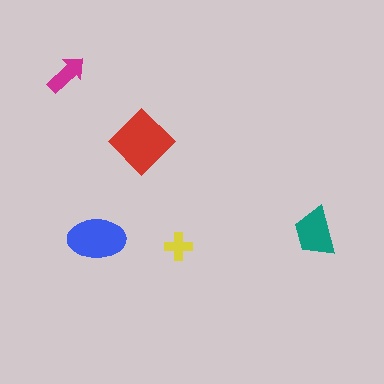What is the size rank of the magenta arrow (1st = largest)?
4th.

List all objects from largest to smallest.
The red diamond, the blue ellipse, the teal trapezoid, the magenta arrow, the yellow cross.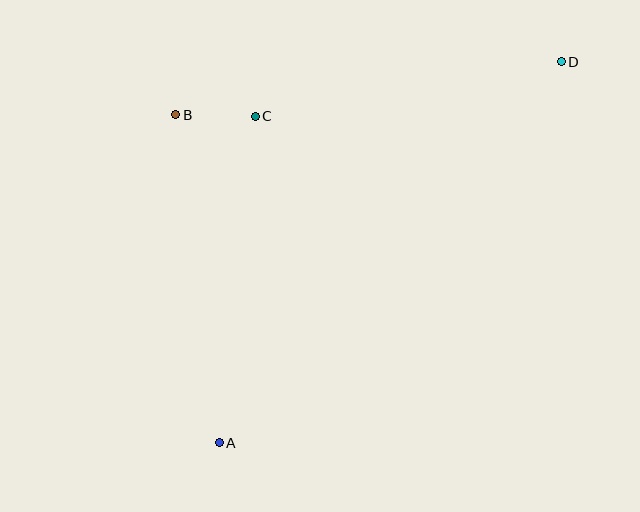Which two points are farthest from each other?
Points A and D are farthest from each other.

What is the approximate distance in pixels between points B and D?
The distance between B and D is approximately 389 pixels.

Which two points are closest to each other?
Points B and C are closest to each other.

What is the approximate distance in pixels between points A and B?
The distance between A and B is approximately 331 pixels.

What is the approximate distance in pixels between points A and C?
The distance between A and C is approximately 328 pixels.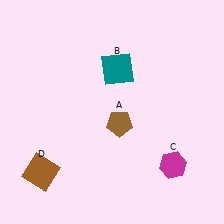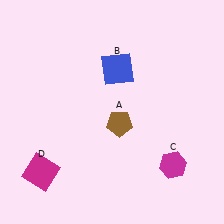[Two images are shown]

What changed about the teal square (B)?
In Image 1, B is teal. In Image 2, it changed to blue.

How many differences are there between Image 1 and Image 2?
There are 2 differences between the two images.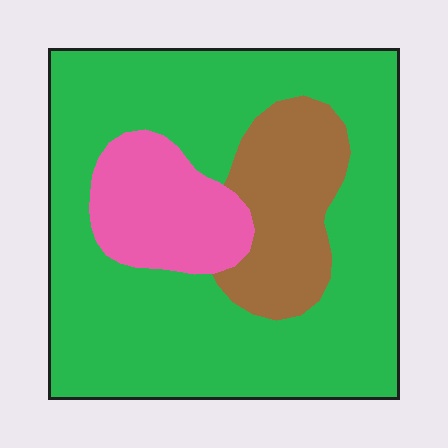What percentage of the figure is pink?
Pink takes up about one eighth (1/8) of the figure.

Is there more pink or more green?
Green.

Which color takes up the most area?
Green, at roughly 70%.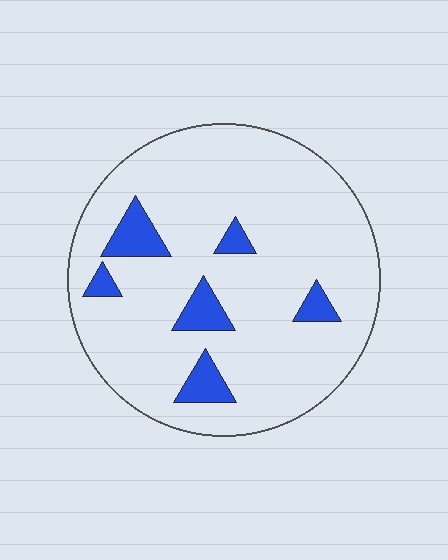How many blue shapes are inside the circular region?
6.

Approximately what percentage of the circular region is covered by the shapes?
Approximately 10%.